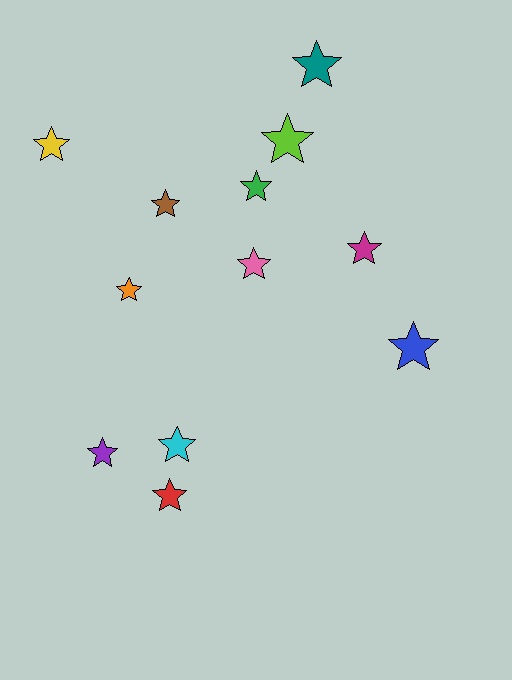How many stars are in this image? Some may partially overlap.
There are 12 stars.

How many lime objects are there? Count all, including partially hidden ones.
There is 1 lime object.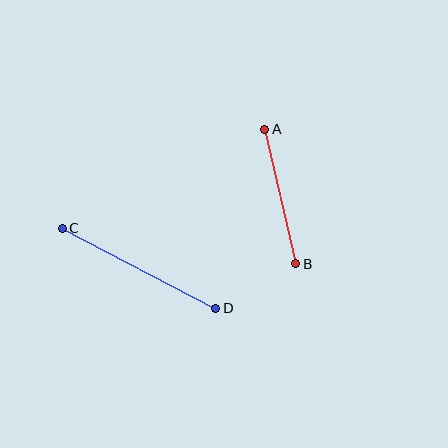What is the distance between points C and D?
The distance is approximately 173 pixels.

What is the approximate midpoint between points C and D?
The midpoint is at approximately (139, 268) pixels.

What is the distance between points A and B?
The distance is approximately 138 pixels.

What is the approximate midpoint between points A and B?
The midpoint is at approximately (280, 197) pixels.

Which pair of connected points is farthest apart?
Points C and D are farthest apart.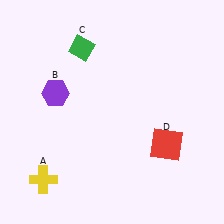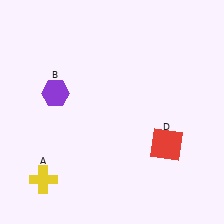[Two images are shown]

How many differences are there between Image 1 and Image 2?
There is 1 difference between the two images.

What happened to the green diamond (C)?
The green diamond (C) was removed in Image 2. It was in the top-left area of Image 1.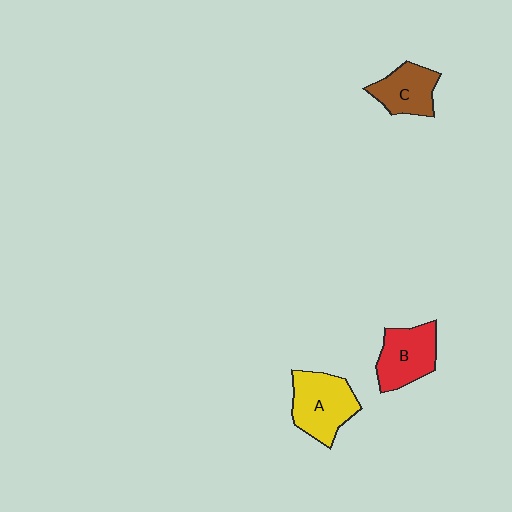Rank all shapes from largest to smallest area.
From largest to smallest: A (yellow), B (red), C (brown).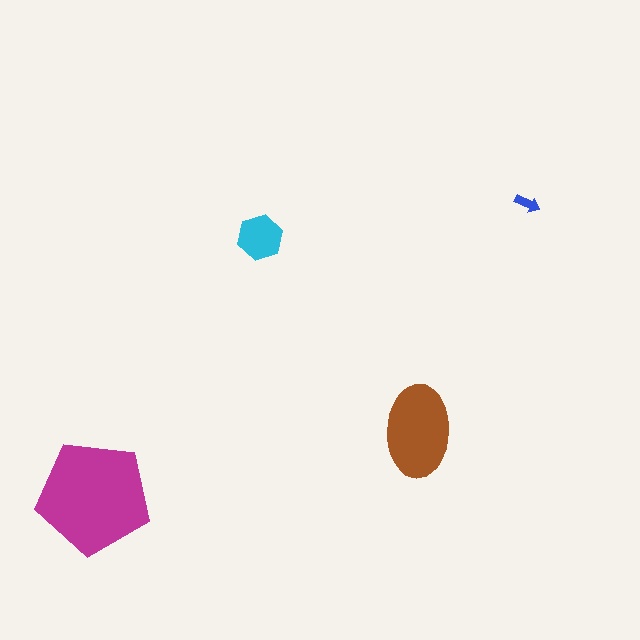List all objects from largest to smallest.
The magenta pentagon, the brown ellipse, the cyan hexagon, the blue arrow.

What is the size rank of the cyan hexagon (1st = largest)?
3rd.